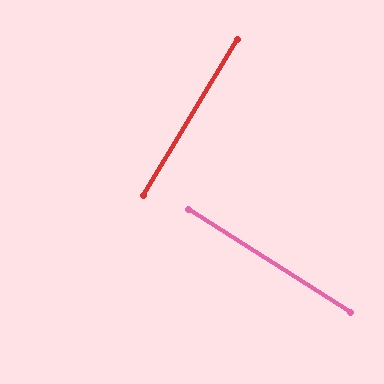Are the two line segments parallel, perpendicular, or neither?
Perpendicular — they meet at approximately 89°.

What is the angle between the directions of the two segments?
Approximately 89 degrees.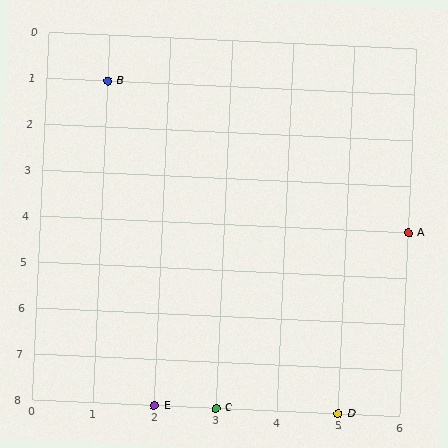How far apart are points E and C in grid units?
Points E and C are 1 column apart.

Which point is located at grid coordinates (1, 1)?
Point B is at (1, 1).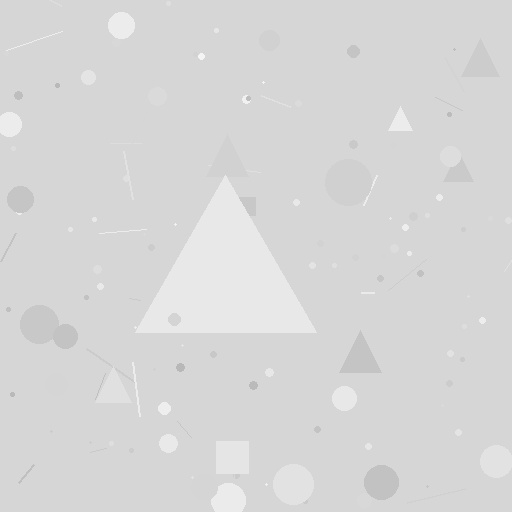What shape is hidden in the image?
A triangle is hidden in the image.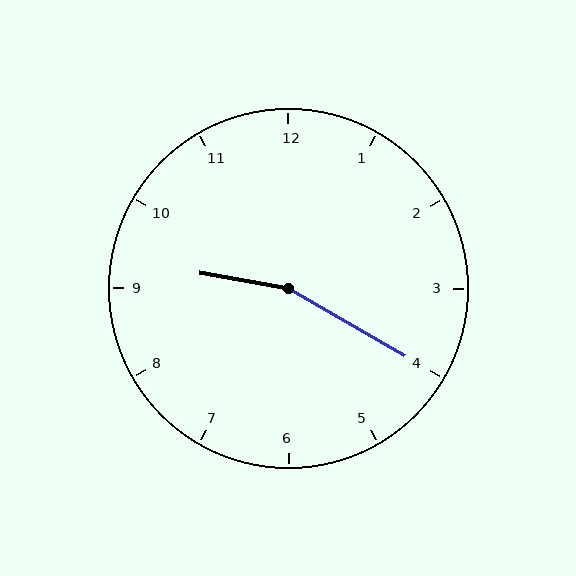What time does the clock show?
9:20.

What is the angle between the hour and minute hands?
Approximately 160 degrees.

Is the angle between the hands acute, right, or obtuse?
It is obtuse.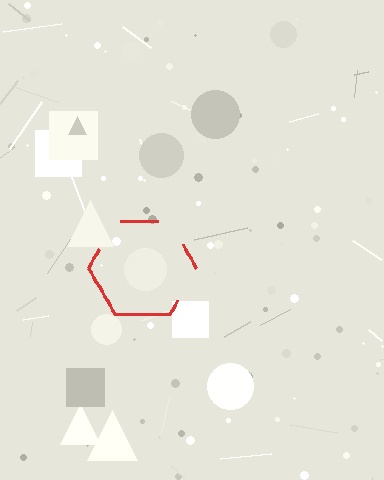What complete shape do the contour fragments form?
The contour fragments form a hexagon.